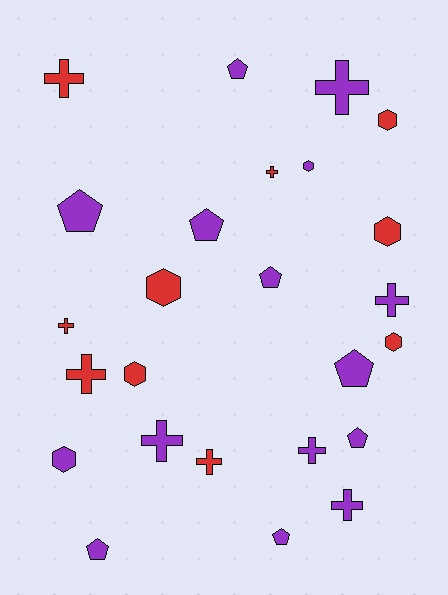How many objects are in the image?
There are 25 objects.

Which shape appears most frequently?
Cross, with 10 objects.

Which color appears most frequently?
Purple, with 15 objects.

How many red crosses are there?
There are 5 red crosses.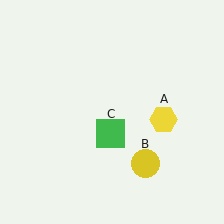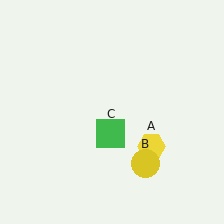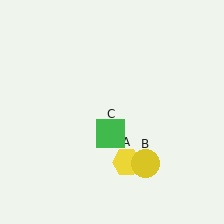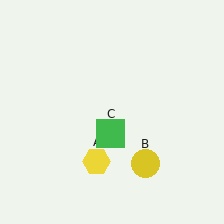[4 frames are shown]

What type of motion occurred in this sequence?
The yellow hexagon (object A) rotated clockwise around the center of the scene.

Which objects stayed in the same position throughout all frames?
Yellow circle (object B) and green square (object C) remained stationary.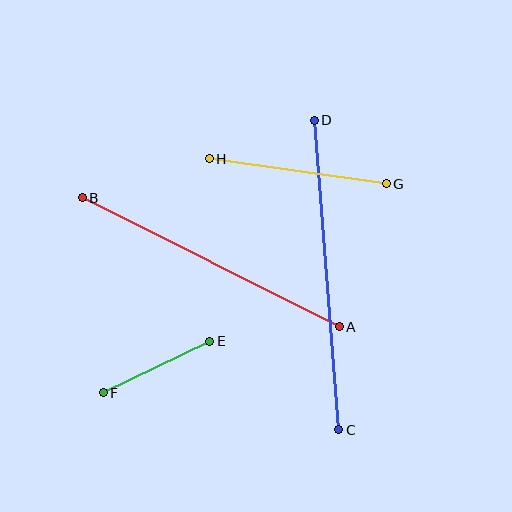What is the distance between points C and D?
The distance is approximately 310 pixels.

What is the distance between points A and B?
The distance is approximately 287 pixels.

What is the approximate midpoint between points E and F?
The midpoint is at approximately (156, 367) pixels.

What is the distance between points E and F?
The distance is approximately 118 pixels.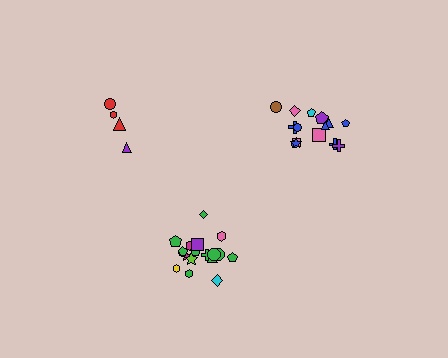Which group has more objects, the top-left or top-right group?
The top-right group.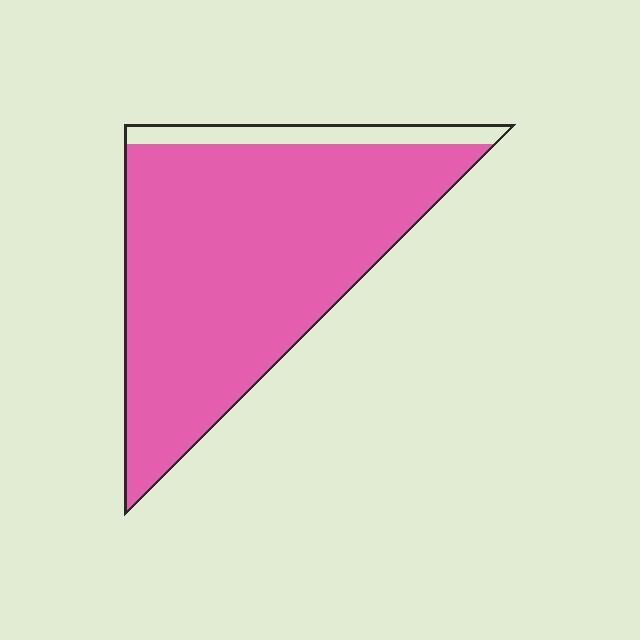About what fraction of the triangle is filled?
About nine tenths (9/10).